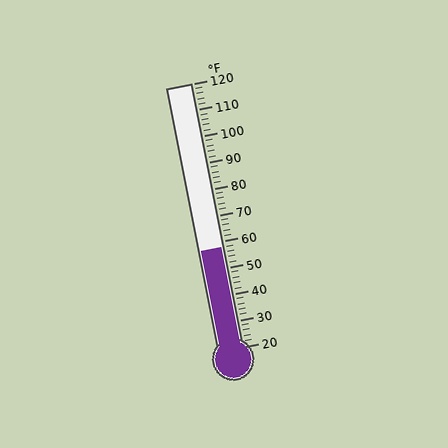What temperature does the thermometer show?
The thermometer shows approximately 58°F.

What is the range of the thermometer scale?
The thermometer scale ranges from 20°F to 120°F.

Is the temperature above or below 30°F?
The temperature is above 30°F.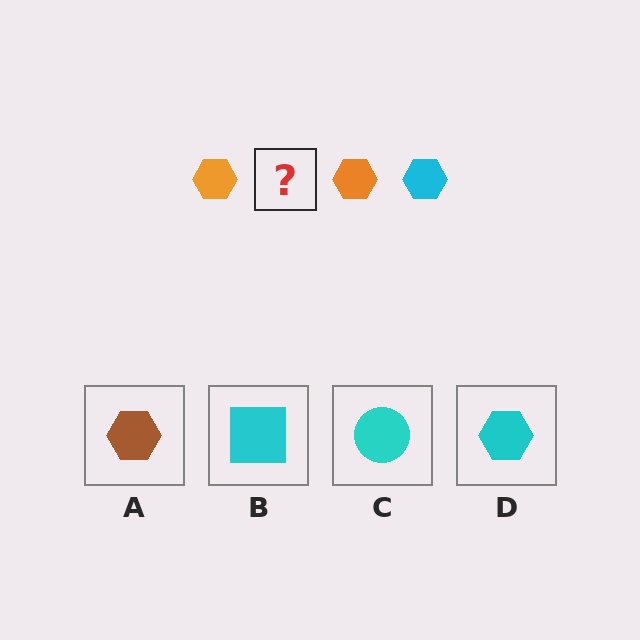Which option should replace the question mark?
Option D.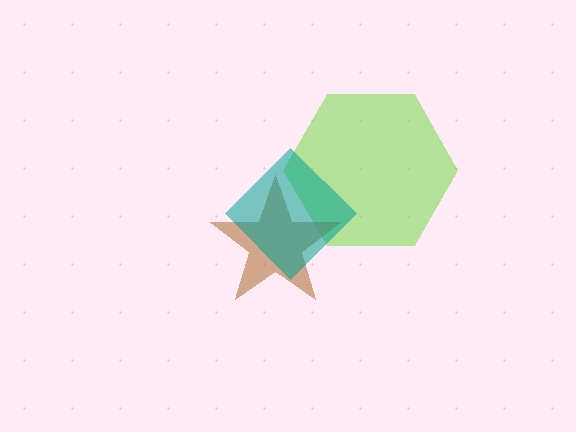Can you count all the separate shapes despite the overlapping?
Yes, there are 3 separate shapes.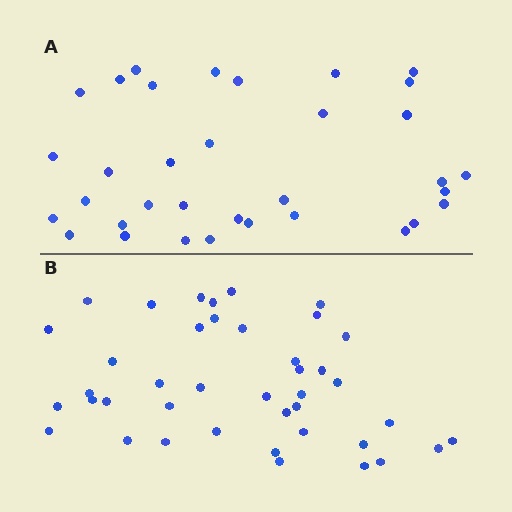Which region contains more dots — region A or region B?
Region B (the bottom region) has more dots.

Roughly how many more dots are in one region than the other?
Region B has roughly 8 or so more dots than region A.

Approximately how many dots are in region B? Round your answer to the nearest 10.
About 40 dots. (The exact count is 41, which rounds to 40.)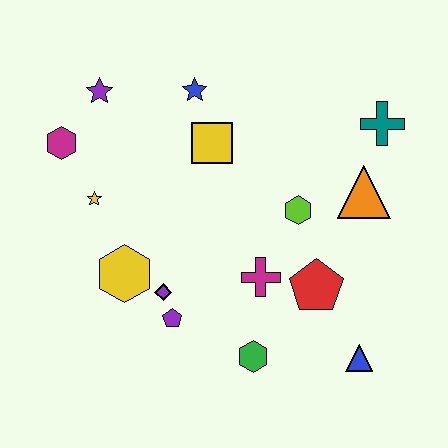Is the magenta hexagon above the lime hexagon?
Yes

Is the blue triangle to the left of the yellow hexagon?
No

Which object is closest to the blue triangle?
The red pentagon is closest to the blue triangle.